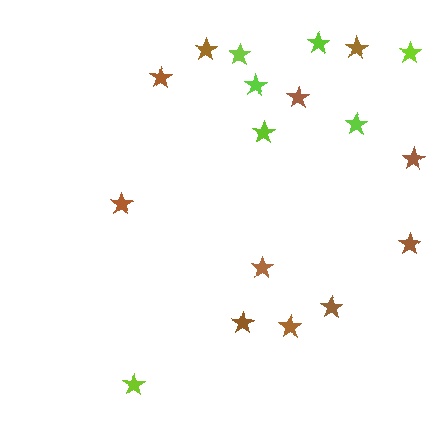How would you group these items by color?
There are 2 groups: one group of brown stars (11) and one group of lime stars (7).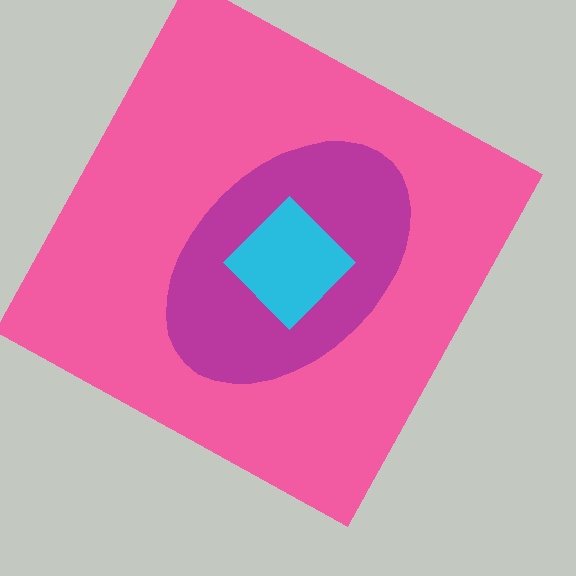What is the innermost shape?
The cyan diamond.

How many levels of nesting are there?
3.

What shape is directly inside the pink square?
The magenta ellipse.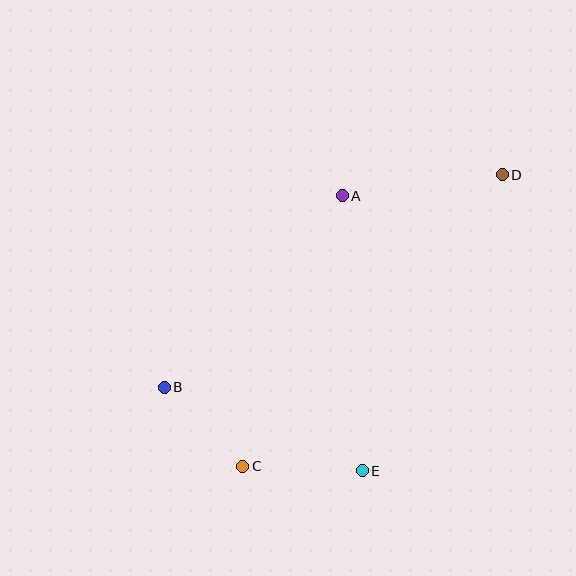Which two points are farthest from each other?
Points B and D are farthest from each other.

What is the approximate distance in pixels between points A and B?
The distance between A and B is approximately 261 pixels.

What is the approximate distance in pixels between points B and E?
The distance between B and E is approximately 215 pixels.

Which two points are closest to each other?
Points B and C are closest to each other.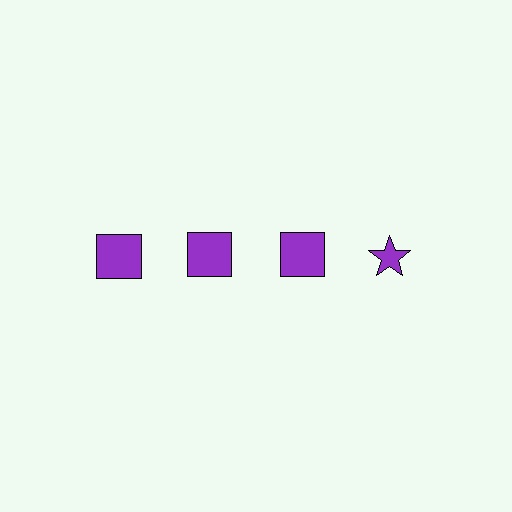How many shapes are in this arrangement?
There are 4 shapes arranged in a grid pattern.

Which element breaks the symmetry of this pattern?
The purple star in the top row, second from right column breaks the symmetry. All other shapes are purple squares.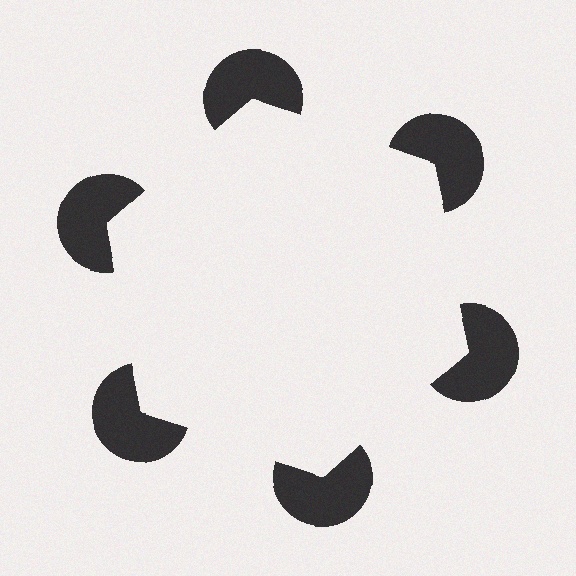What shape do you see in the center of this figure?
An illusory hexagon — its edges are inferred from the aligned wedge cuts in the pac-man discs, not physically drawn.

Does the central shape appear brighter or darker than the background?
It typically appears slightly brighter than the background, even though no actual brightness change is drawn.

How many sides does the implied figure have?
6 sides.